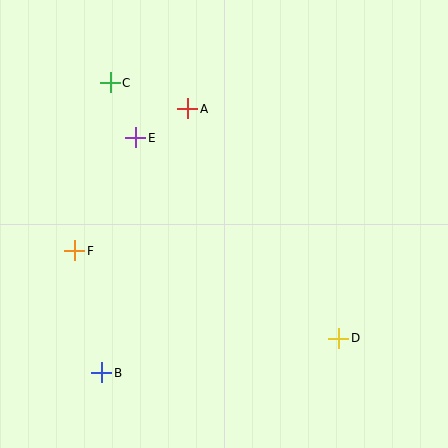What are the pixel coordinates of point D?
Point D is at (339, 338).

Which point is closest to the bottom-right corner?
Point D is closest to the bottom-right corner.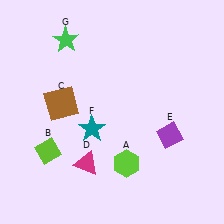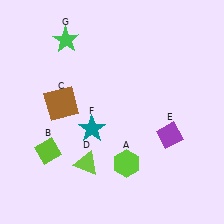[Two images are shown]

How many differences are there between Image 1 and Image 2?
There is 1 difference between the two images.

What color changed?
The triangle (D) changed from magenta in Image 1 to lime in Image 2.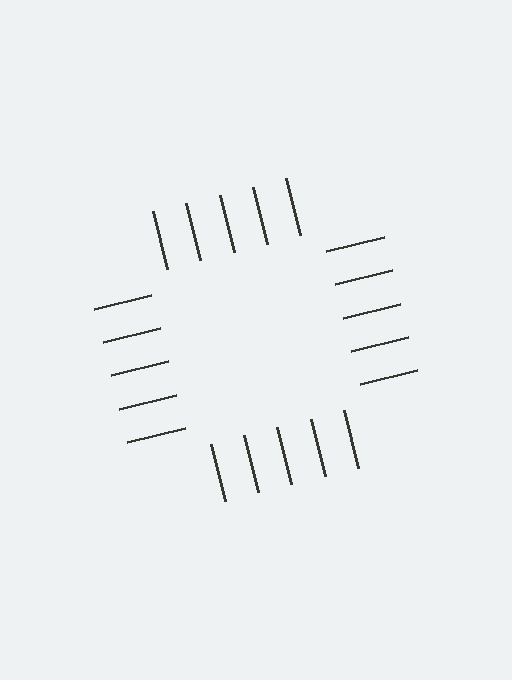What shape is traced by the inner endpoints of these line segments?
An illusory square — the line segments terminate on its edges but no continuous stroke is drawn.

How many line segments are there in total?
20 — 5 along each of the 4 edges.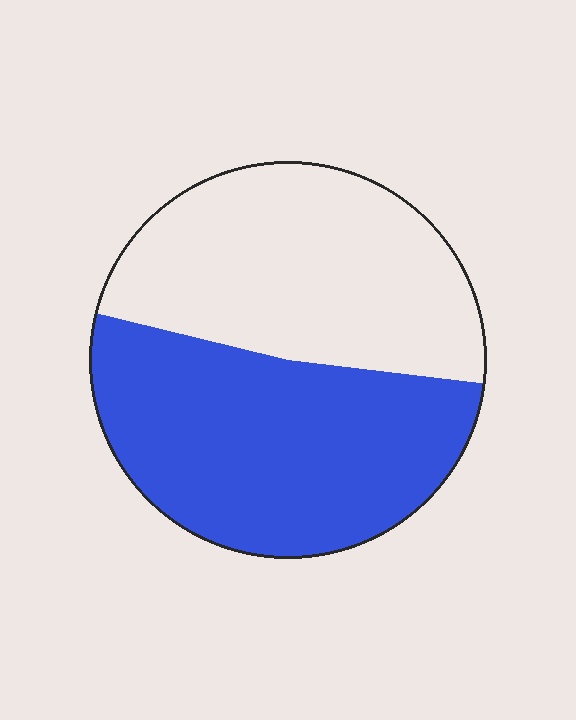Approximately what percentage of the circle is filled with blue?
Approximately 50%.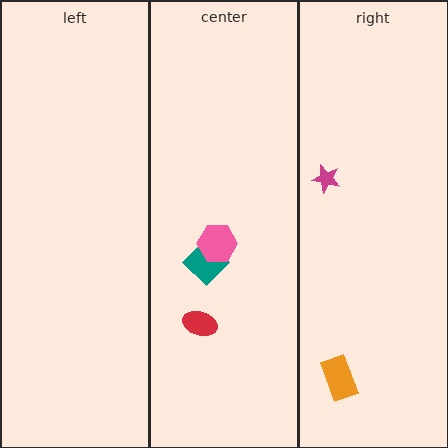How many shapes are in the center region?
3.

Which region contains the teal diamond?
The center region.